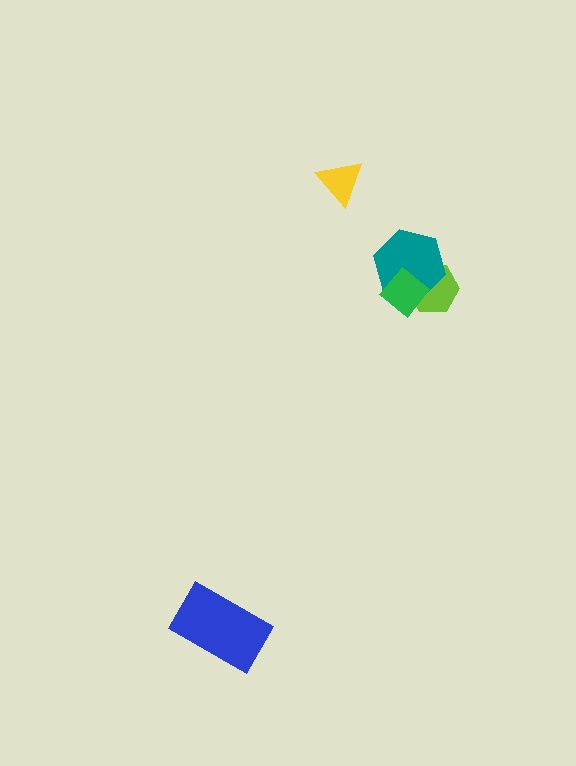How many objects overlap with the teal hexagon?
2 objects overlap with the teal hexagon.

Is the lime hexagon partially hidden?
Yes, it is partially covered by another shape.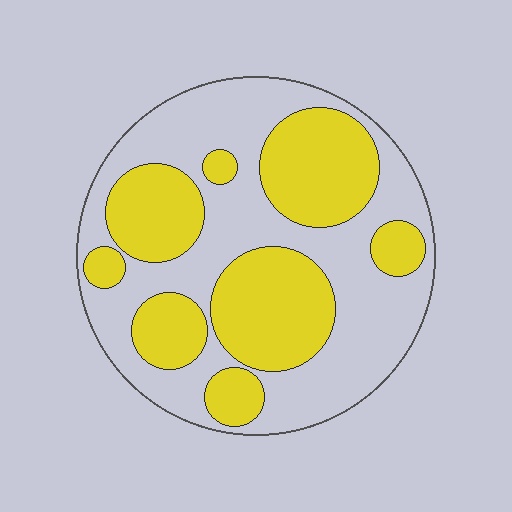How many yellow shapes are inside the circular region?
8.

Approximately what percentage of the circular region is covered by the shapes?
Approximately 45%.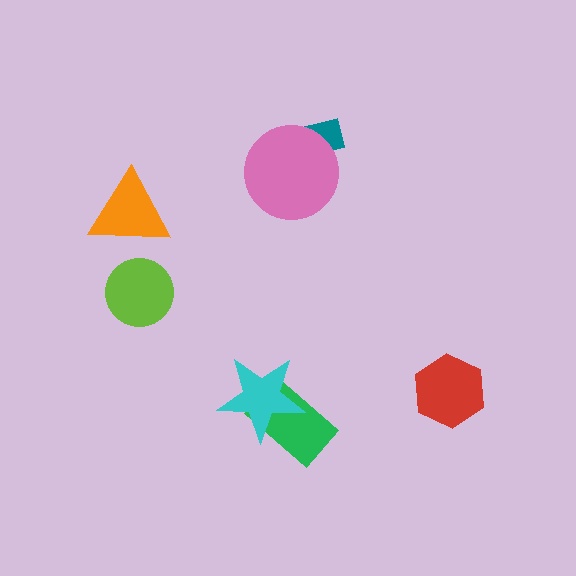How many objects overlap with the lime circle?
0 objects overlap with the lime circle.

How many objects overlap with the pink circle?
1 object overlaps with the pink circle.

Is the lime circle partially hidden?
No, no other shape covers it.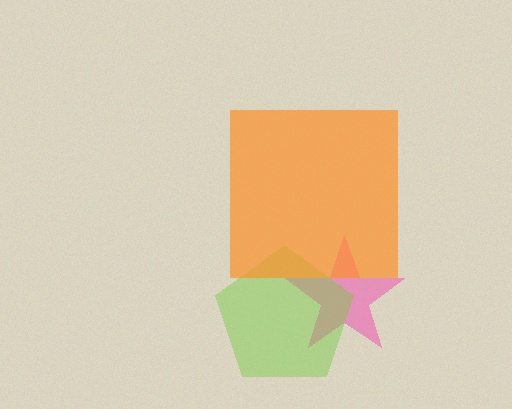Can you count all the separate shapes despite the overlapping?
Yes, there are 3 separate shapes.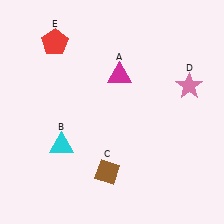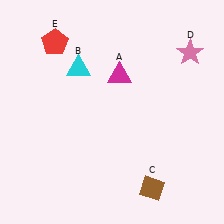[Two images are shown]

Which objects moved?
The objects that moved are: the cyan triangle (B), the brown diamond (C), the pink star (D).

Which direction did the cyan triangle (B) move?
The cyan triangle (B) moved up.